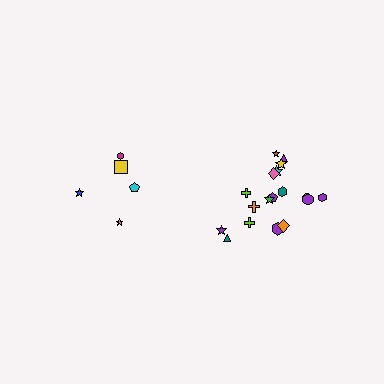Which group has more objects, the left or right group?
The right group.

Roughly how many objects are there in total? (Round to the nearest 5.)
Roughly 25 objects in total.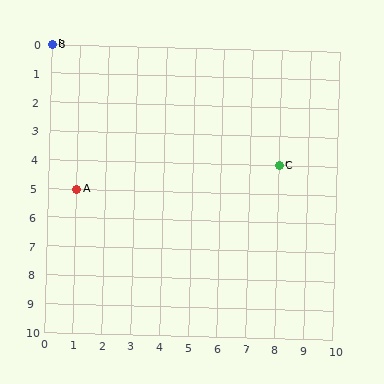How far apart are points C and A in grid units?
Points C and A are 7 columns and 1 row apart (about 7.1 grid units diagonally).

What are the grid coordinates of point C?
Point C is at grid coordinates (8, 4).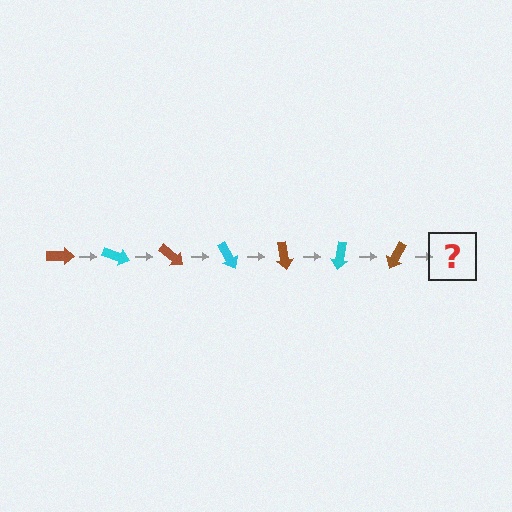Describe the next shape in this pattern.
It should be a cyan arrow, rotated 140 degrees from the start.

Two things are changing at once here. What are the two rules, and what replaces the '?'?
The two rules are that it rotates 20 degrees each step and the color cycles through brown and cyan. The '?' should be a cyan arrow, rotated 140 degrees from the start.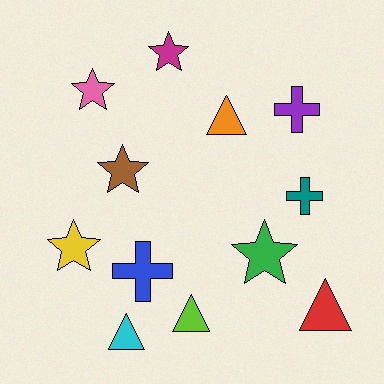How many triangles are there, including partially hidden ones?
There are 4 triangles.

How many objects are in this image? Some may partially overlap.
There are 12 objects.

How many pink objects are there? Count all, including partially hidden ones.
There is 1 pink object.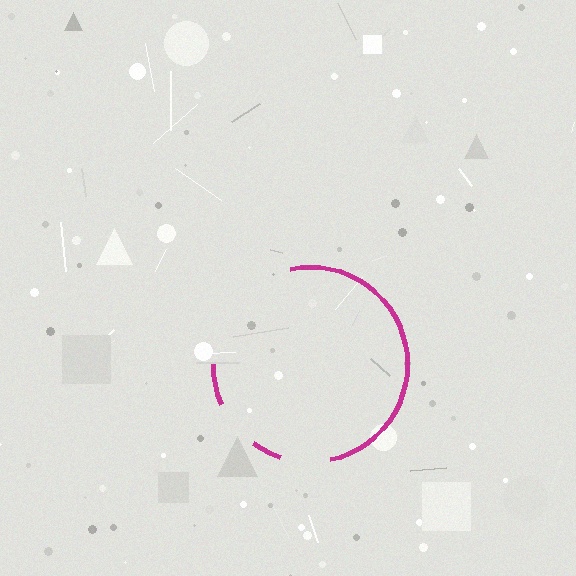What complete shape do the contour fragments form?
The contour fragments form a circle.